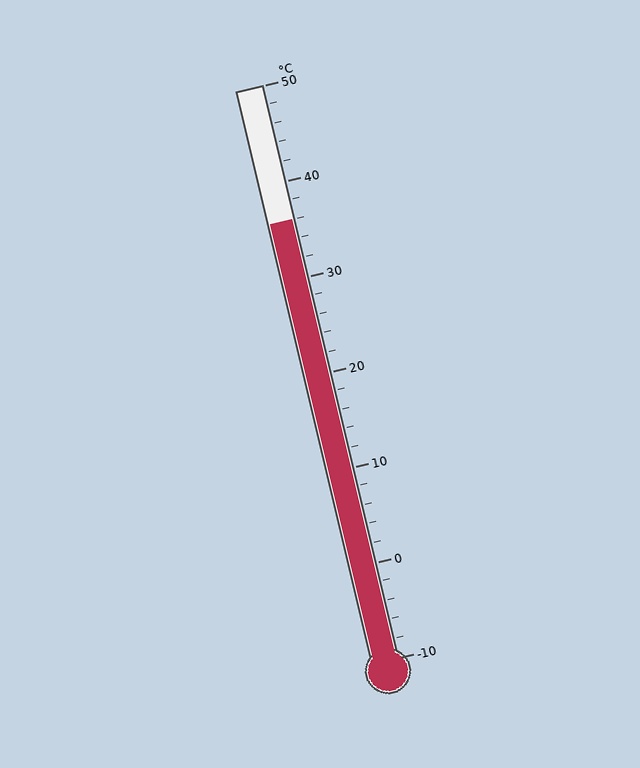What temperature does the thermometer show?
The thermometer shows approximately 36°C.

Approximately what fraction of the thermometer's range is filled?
The thermometer is filled to approximately 75% of its range.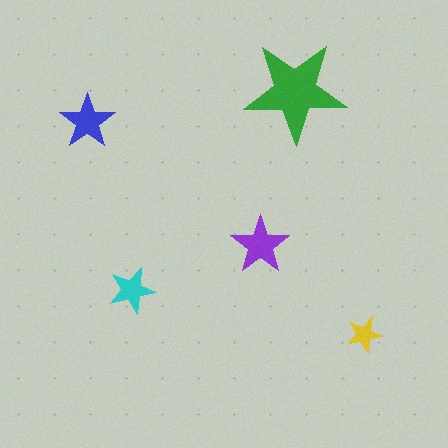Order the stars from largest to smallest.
the green one, the purple one, the blue one, the cyan one, the yellow one.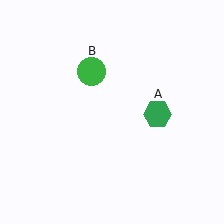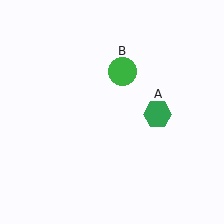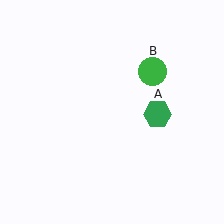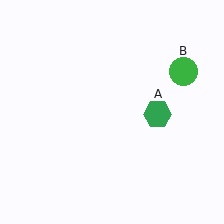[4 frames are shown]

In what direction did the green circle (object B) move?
The green circle (object B) moved right.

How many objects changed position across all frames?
1 object changed position: green circle (object B).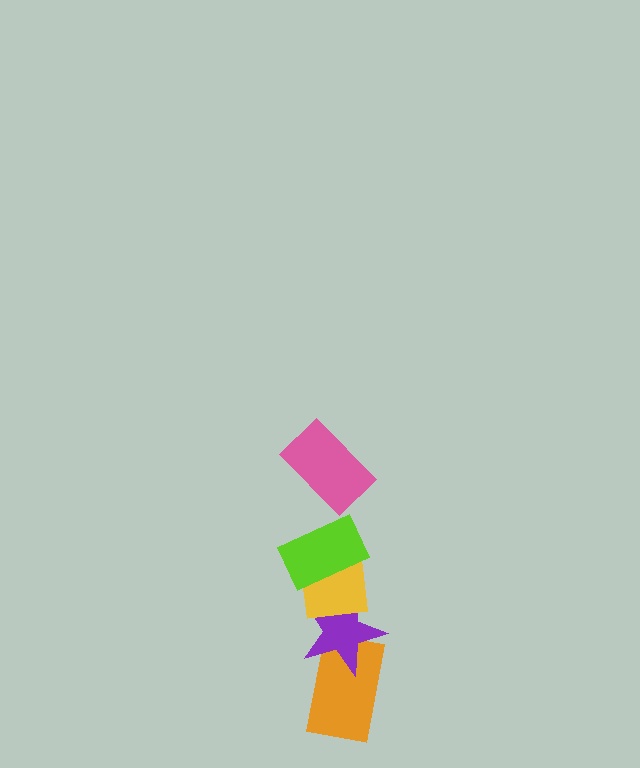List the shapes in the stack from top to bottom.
From top to bottom: the pink rectangle, the lime rectangle, the yellow square, the purple star, the orange rectangle.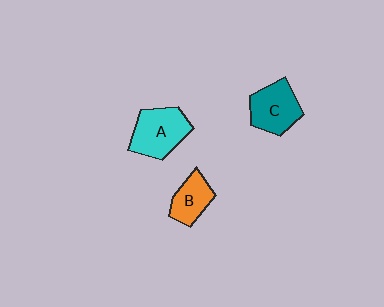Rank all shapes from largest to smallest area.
From largest to smallest: A (cyan), C (teal), B (orange).